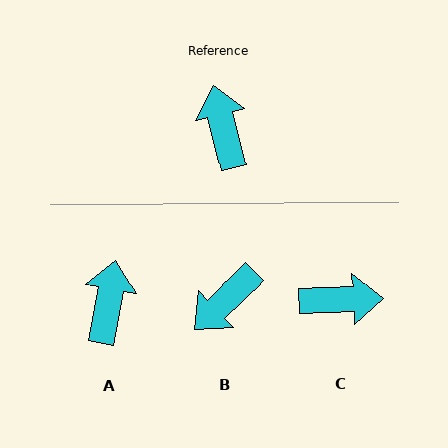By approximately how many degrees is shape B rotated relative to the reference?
Approximately 120 degrees counter-clockwise.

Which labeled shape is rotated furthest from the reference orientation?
B, about 120 degrees away.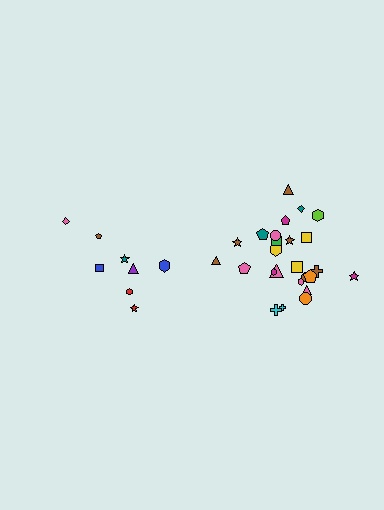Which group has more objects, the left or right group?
The right group.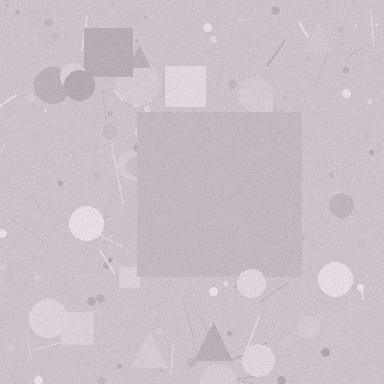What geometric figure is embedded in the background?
A square is embedded in the background.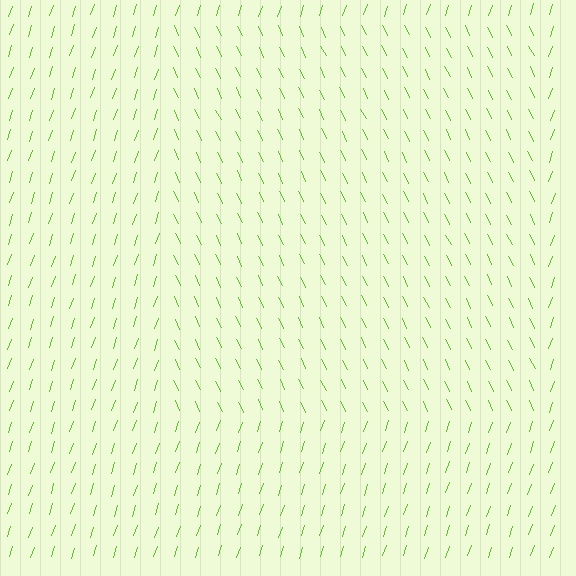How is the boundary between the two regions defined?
The boundary is defined purely by a change in line orientation (approximately 45 degrees difference). All lines are the same color and thickness.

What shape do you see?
I see a rectangle.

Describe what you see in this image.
The image is filled with small lime line segments. A rectangle region in the image has lines oriented differently from the surrounding lines, creating a visible texture boundary.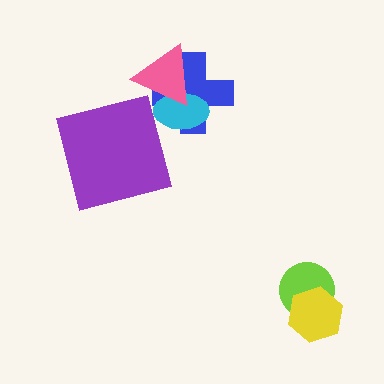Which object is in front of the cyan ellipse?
The pink triangle is in front of the cyan ellipse.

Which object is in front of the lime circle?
The yellow hexagon is in front of the lime circle.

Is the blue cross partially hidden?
Yes, it is partially covered by another shape.